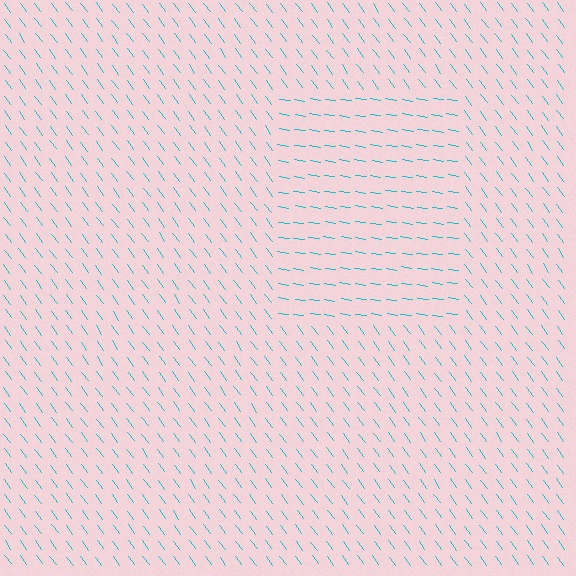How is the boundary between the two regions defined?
The boundary is defined purely by a change in line orientation (approximately 45 degrees difference). All lines are the same color and thickness.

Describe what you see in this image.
The image is filled with small cyan line segments. A rectangle region in the image has lines oriented differently from the surrounding lines, creating a visible texture boundary.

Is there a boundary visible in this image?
Yes, there is a texture boundary formed by a change in line orientation.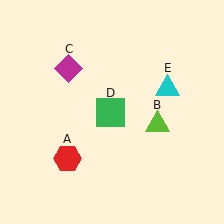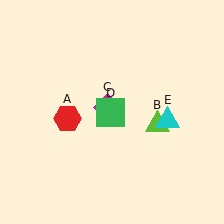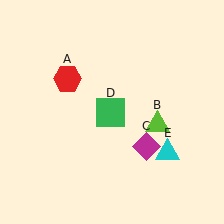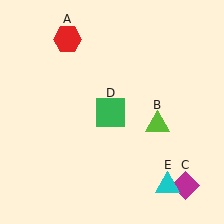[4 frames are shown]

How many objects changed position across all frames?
3 objects changed position: red hexagon (object A), magenta diamond (object C), cyan triangle (object E).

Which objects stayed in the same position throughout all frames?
Lime triangle (object B) and green square (object D) remained stationary.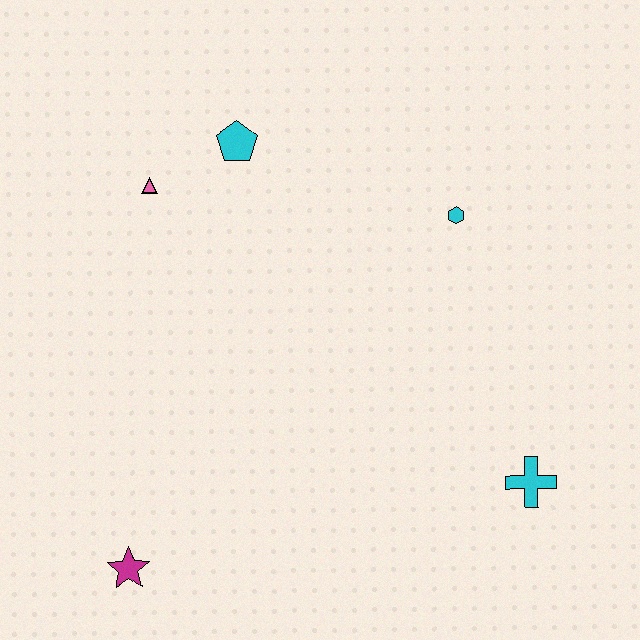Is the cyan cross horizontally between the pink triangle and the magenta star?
No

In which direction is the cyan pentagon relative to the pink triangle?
The cyan pentagon is to the right of the pink triangle.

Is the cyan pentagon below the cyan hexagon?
No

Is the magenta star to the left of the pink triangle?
Yes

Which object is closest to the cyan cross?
The cyan hexagon is closest to the cyan cross.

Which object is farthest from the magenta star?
The cyan hexagon is farthest from the magenta star.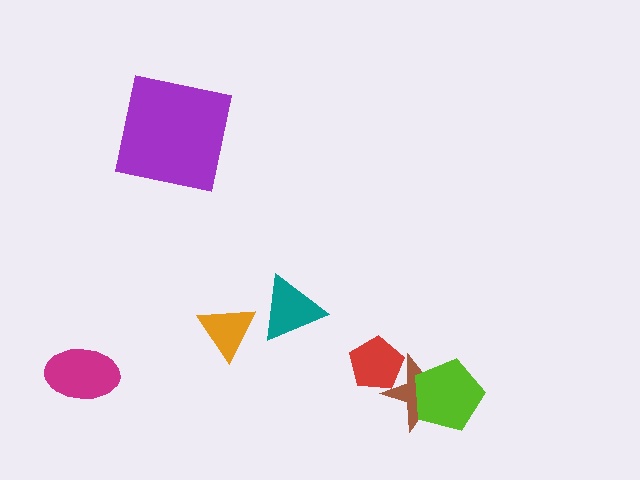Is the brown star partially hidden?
Yes, it is partially covered by another shape.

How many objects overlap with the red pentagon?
1 object overlaps with the red pentagon.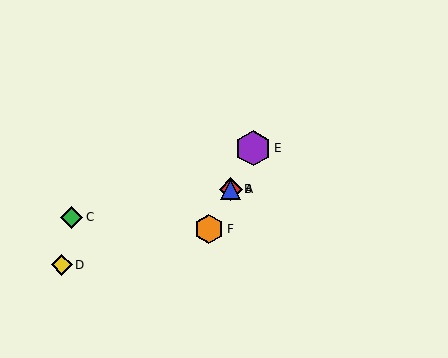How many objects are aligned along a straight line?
4 objects (A, B, E, F) are aligned along a straight line.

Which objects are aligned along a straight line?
Objects A, B, E, F are aligned along a straight line.